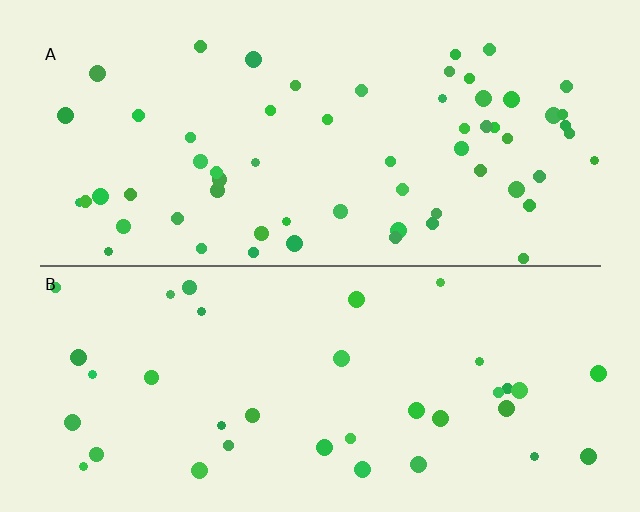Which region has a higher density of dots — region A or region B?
A (the top).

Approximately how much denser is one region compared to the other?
Approximately 1.7× — region A over region B.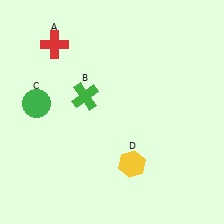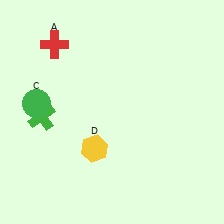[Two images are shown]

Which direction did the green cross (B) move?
The green cross (B) moved left.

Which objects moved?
The objects that moved are: the green cross (B), the yellow hexagon (D).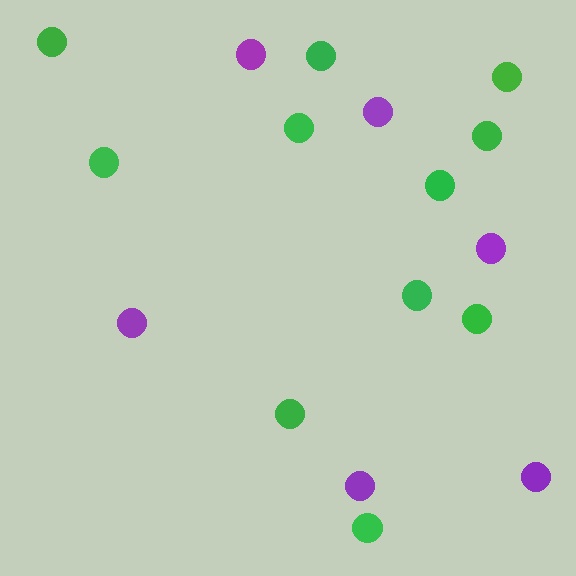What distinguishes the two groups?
There are 2 groups: one group of purple circles (6) and one group of green circles (11).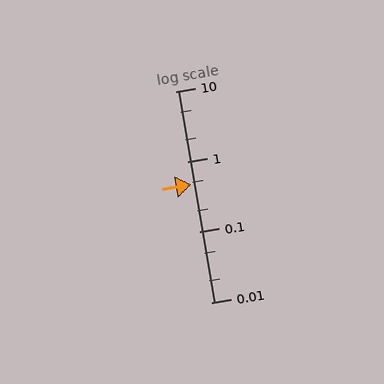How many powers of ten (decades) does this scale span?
The scale spans 3 decades, from 0.01 to 10.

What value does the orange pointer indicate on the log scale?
The pointer indicates approximately 0.47.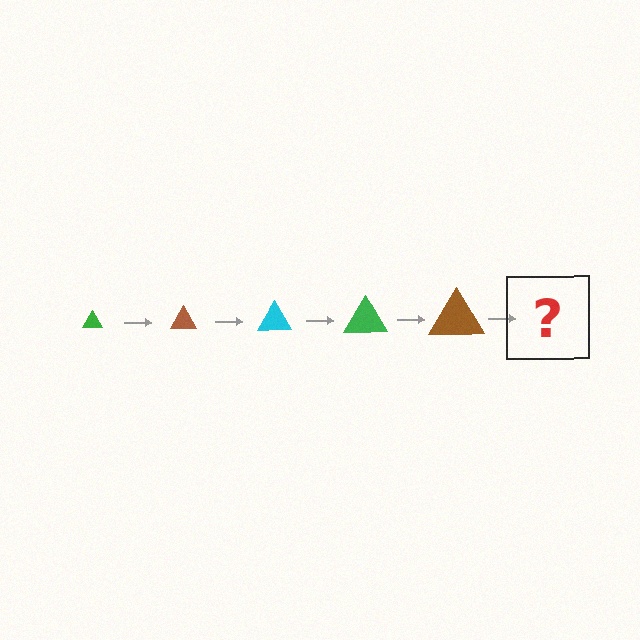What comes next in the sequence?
The next element should be a cyan triangle, larger than the previous one.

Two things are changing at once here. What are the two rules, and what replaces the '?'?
The two rules are that the triangle grows larger each step and the color cycles through green, brown, and cyan. The '?' should be a cyan triangle, larger than the previous one.